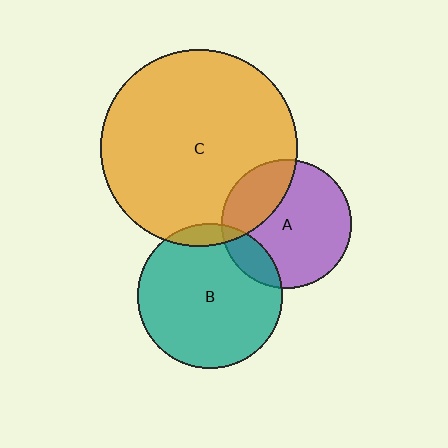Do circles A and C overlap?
Yes.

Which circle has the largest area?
Circle C (orange).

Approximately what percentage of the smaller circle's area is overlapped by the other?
Approximately 25%.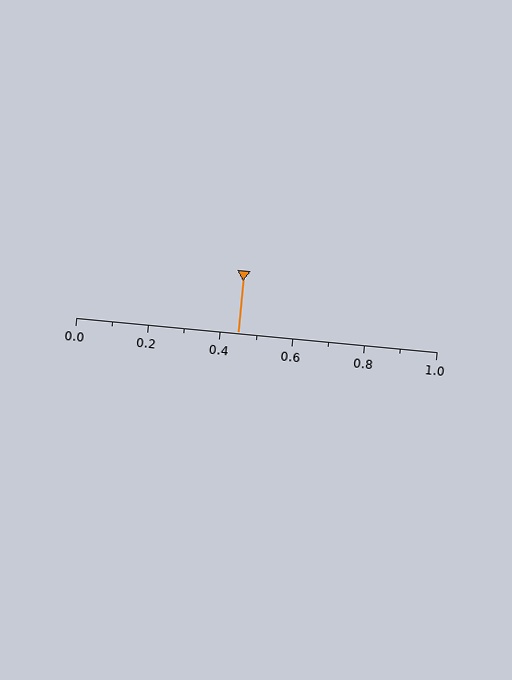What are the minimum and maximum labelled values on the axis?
The axis runs from 0.0 to 1.0.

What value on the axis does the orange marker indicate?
The marker indicates approximately 0.45.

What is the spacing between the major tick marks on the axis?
The major ticks are spaced 0.2 apart.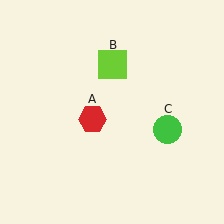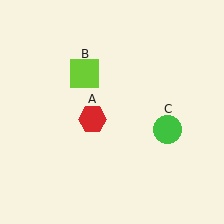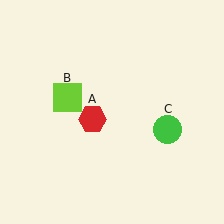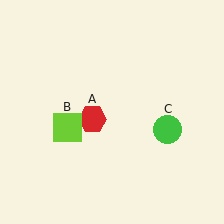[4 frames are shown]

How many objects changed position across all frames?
1 object changed position: lime square (object B).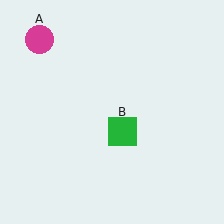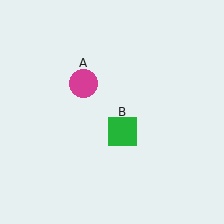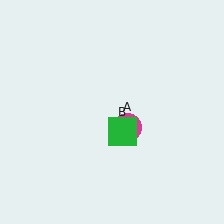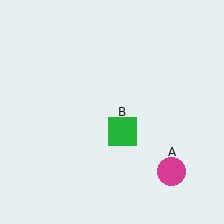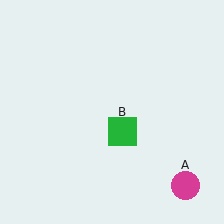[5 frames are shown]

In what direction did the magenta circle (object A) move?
The magenta circle (object A) moved down and to the right.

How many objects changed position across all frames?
1 object changed position: magenta circle (object A).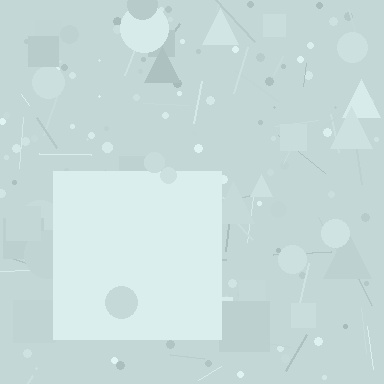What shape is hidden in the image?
A square is hidden in the image.